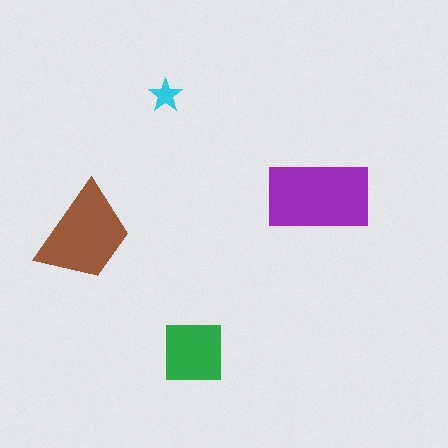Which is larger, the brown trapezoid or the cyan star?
The brown trapezoid.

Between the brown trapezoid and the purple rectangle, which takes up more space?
The purple rectangle.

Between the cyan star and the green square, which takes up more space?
The green square.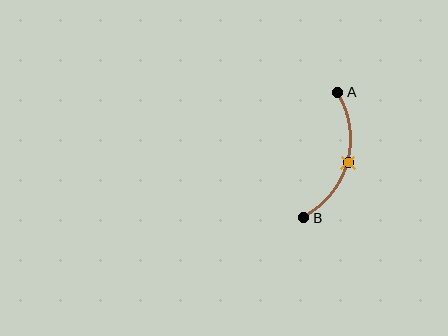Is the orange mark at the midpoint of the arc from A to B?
Yes. The orange mark lies on the arc at equal arc-length from both A and B — it is the arc midpoint.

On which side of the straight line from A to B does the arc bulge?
The arc bulges to the right of the straight line connecting A and B.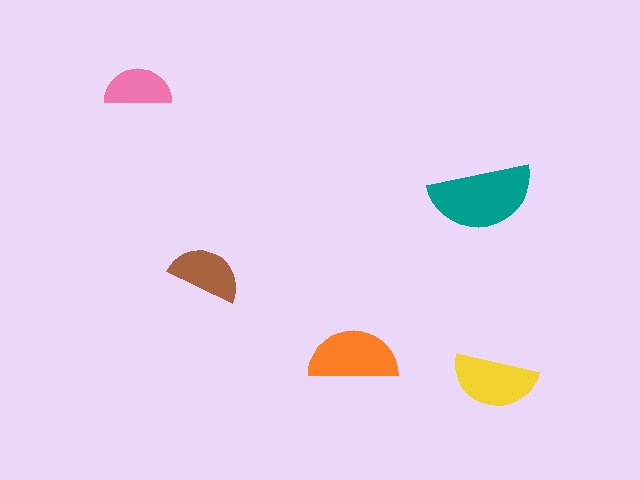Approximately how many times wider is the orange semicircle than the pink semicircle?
About 1.5 times wider.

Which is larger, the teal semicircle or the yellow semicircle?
The teal one.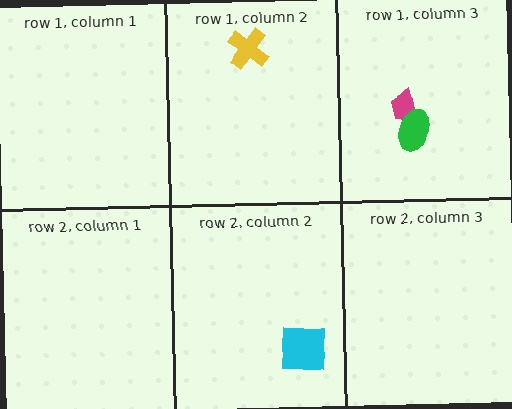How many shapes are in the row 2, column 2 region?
1.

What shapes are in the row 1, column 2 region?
The yellow cross.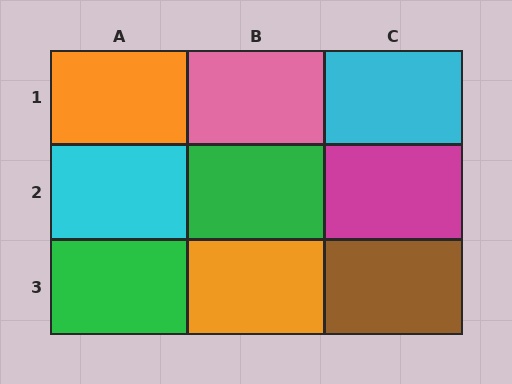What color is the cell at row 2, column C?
Magenta.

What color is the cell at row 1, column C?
Cyan.